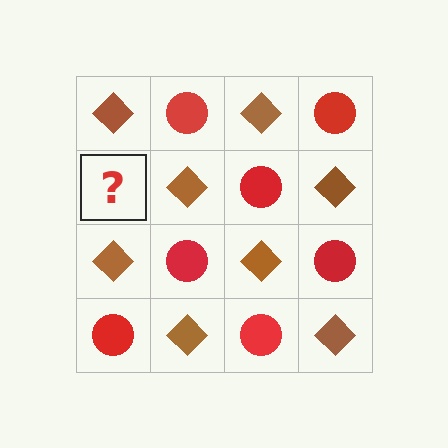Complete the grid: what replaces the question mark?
The question mark should be replaced with a red circle.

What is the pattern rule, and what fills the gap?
The rule is that it alternates brown diamond and red circle in a checkerboard pattern. The gap should be filled with a red circle.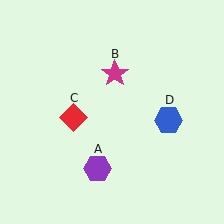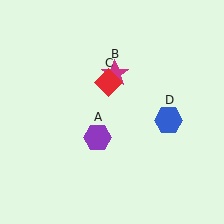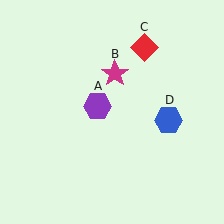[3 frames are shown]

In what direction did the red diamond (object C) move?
The red diamond (object C) moved up and to the right.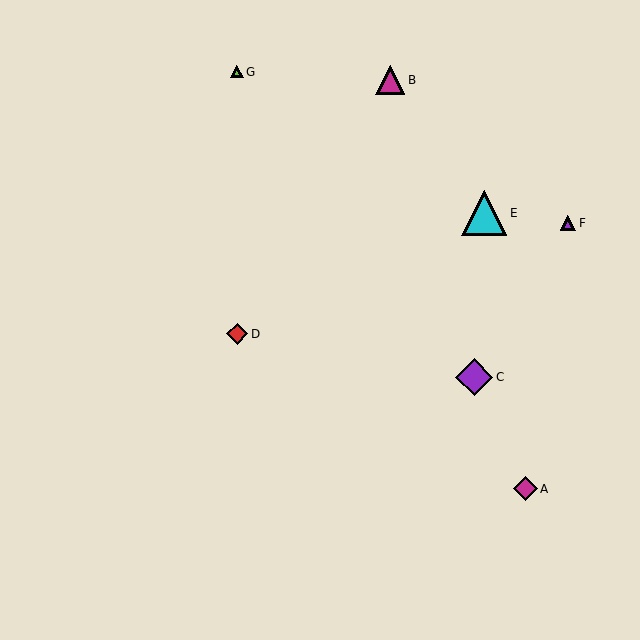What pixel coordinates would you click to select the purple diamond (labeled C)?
Click at (474, 377) to select the purple diamond C.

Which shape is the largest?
The cyan triangle (labeled E) is the largest.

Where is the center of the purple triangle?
The center of the purple triangle is at (568, 223).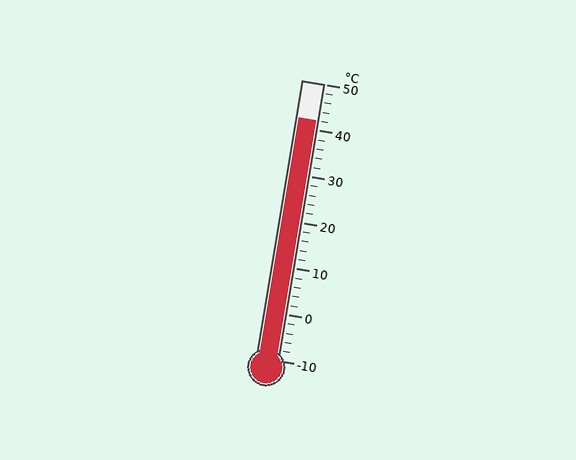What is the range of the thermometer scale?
The thermometer scale ranges from -10°C to 50°C.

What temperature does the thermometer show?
The thermometer shows approximately 42°C.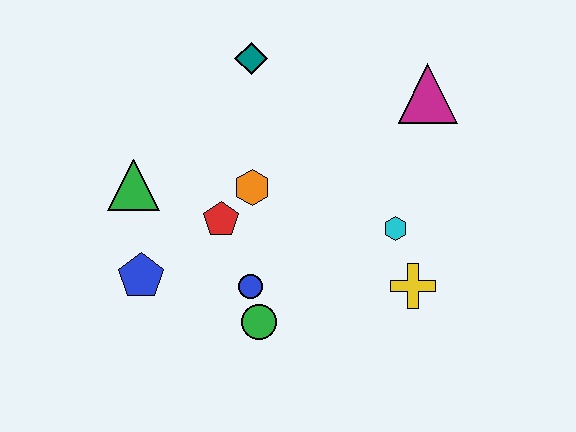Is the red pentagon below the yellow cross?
No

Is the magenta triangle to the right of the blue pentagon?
Yes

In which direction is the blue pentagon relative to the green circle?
The blue pentagon is to the left of the green circle.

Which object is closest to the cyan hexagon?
The yellow cross is closest to the cyan hexagon.